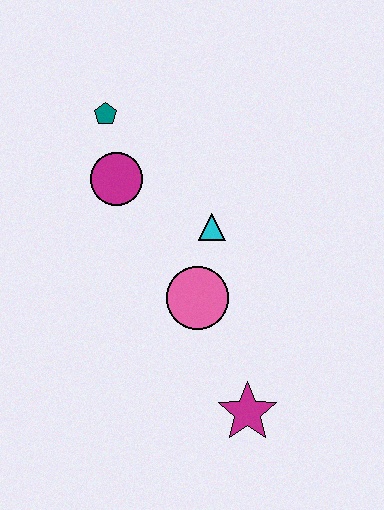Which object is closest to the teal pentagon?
The magenta circle is closest to the teal pentagon.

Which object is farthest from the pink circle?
The teal pentagon is farthest from the pink circle.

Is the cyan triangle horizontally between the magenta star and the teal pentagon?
Yes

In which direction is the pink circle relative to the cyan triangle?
The pink circle is below the cyan triangle.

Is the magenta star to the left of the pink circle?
No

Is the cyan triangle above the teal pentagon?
No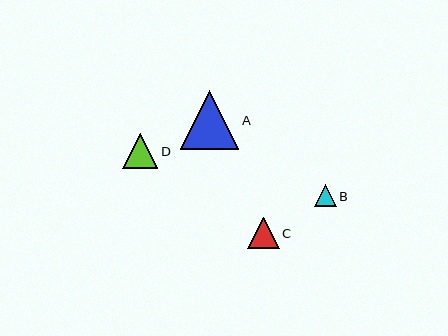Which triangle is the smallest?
Triangle B is the smallest with a size of approximately 22 pixels.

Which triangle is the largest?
Triangle A is the largest with a size of approximately 59 pixels.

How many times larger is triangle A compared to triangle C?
Triangle A is approximately 1.9 times the size of triangle C.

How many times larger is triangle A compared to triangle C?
Triangle A is approximately 1.9 times the size of triangle C.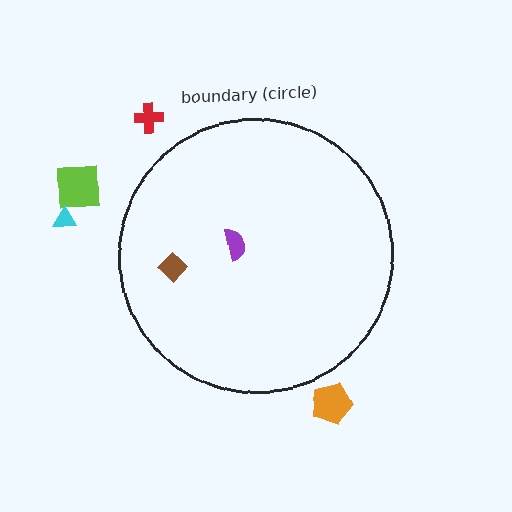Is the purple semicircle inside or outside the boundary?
Inside.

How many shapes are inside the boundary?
2 inside, 4 outside.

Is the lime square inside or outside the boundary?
Outside.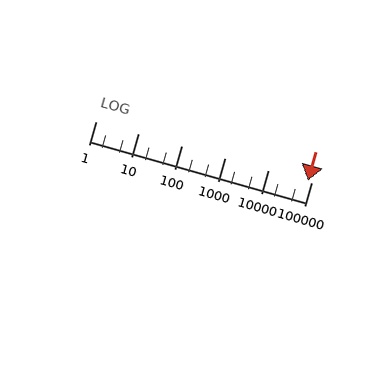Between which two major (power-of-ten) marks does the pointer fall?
The pointer is between 10000 and 100000.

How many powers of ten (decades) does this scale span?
The scale spans 5 decades, from 1 to 100000.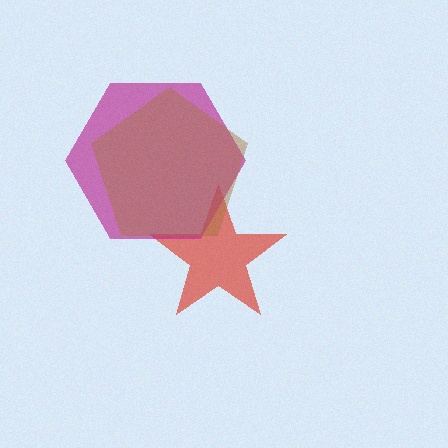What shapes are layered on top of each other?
The layered shapes are: a red star, a magenta hexagon, a brown pentagon.